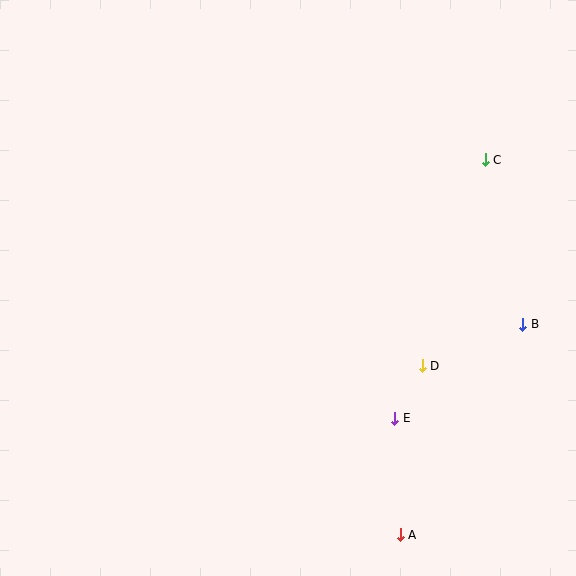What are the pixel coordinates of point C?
Point C is at (485, 160).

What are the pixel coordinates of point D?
Point D is at (422, 366).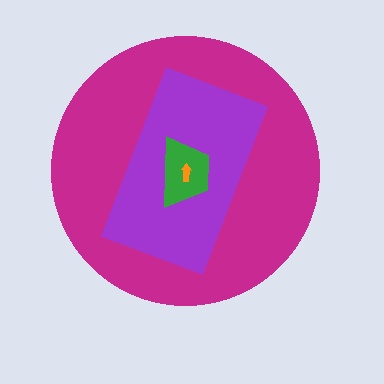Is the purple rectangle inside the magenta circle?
Yes.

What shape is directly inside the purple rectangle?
The green trapezoid.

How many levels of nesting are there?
4.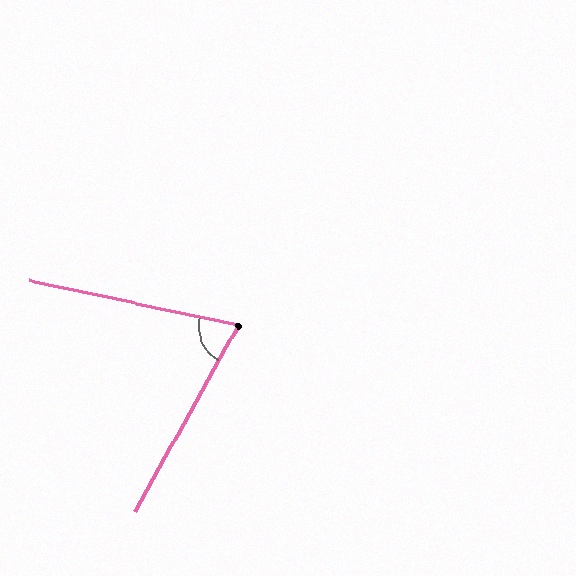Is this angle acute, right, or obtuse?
It is acute.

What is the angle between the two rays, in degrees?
Approximately 73 degrees.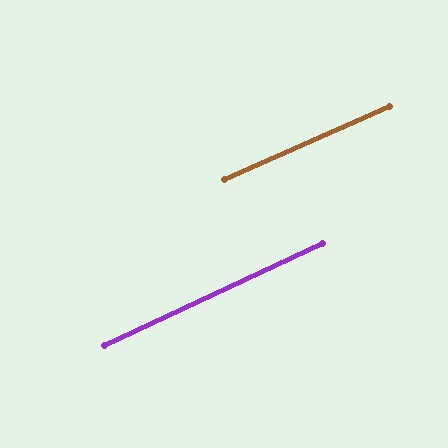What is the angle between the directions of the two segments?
Approximately 1 degree.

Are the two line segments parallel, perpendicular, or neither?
Parallel — their directions differ by only 1.2°.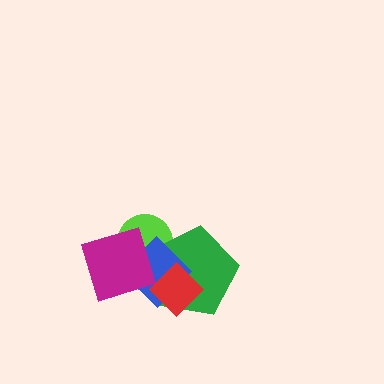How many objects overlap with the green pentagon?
3 objects overlap with the green pentagon.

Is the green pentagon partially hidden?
Yes, it is partially covered by another shape.